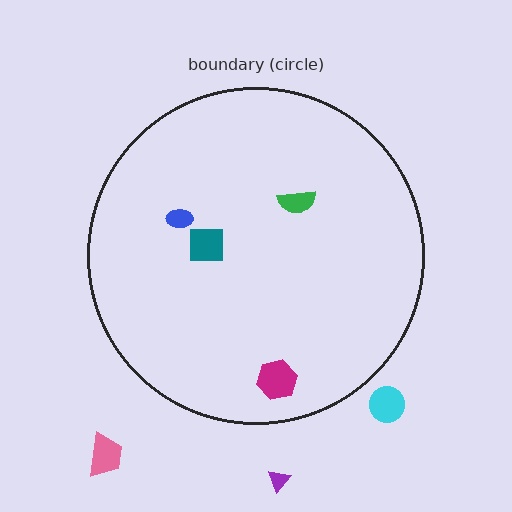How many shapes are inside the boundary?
4 inside, 3 outside.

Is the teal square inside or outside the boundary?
Inside.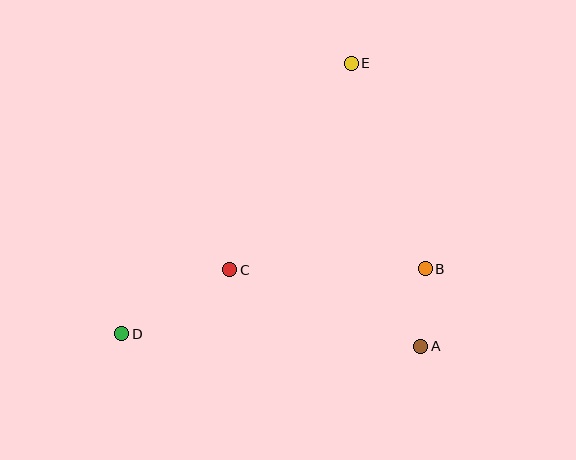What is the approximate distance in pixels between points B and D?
The distance between B and D is approximately 311 pixels.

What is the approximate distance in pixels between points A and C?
The distance between A and C is approximately 205 pixels.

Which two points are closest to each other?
Points A and B are closest to each other.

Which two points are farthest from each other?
Points D and E are farthest from each other.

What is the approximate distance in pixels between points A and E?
The distance between A and E is approximately 291 pixels.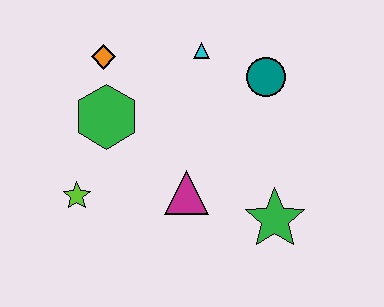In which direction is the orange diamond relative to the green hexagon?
The orange diamond is above the green hexagon.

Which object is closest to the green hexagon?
The orange diamond is closest to the green hexagon.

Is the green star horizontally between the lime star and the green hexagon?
No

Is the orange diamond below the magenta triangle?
No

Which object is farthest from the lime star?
The teal circle is farthest from the lime star.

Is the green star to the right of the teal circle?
Yes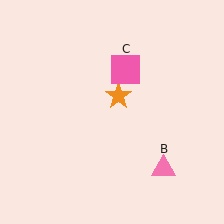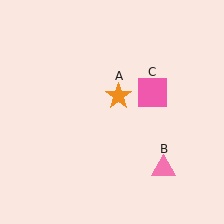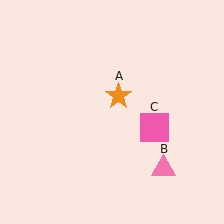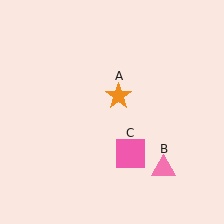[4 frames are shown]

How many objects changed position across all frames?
1 object changed position: pink square (object C).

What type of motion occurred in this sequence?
The pink square (object C) rotated clockwise around the center of the scene.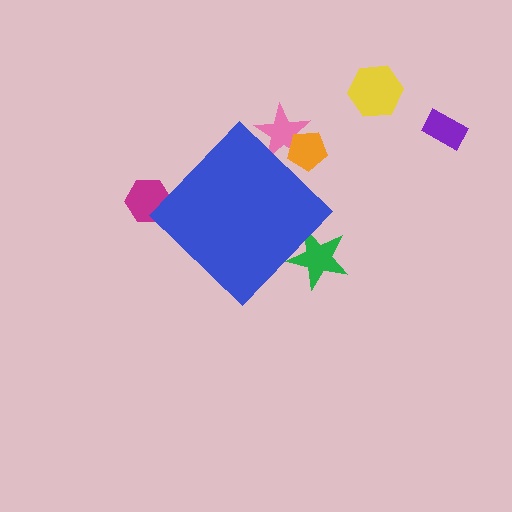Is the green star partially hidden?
Yes, the green star is partially hidden behind the blue diamond.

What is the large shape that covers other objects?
A blue diamond.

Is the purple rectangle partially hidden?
No, the purple rectangle is fully visible.